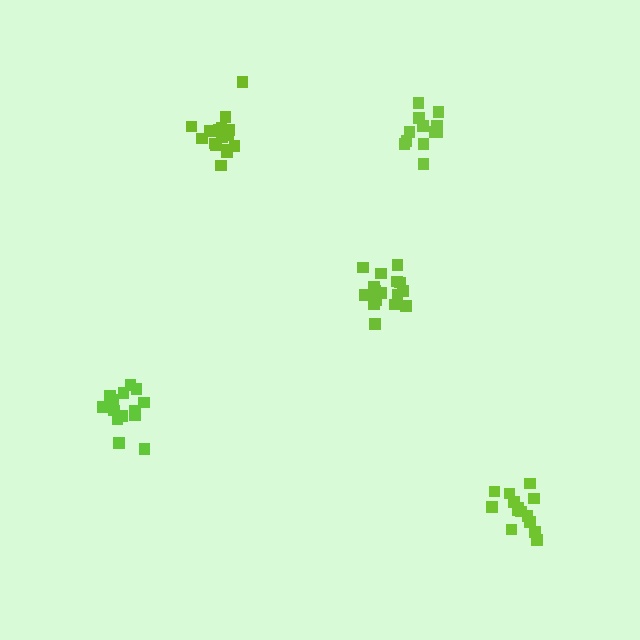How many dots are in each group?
Group 1: 14 dots, Group 2: 12 dots, Group 3: 16 dots, Group 4: 14 dots, Group 5: 16 dots (72 total).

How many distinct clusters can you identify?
There are 5 distinct clusters.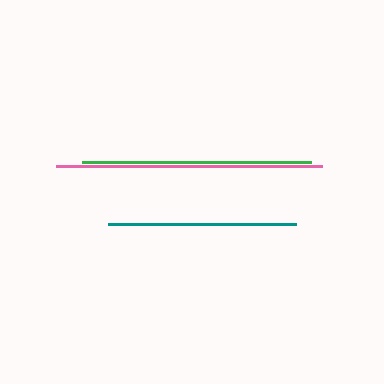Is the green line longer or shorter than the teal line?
The green line is longer than the teal line.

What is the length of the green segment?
The green segment is approximately 229 pixels long.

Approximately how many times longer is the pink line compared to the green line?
The pink line is approximately 1.2 times the length of the green line.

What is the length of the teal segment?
The teal segment is approximately 188 pixels long.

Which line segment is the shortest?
The teal line is the shortest at approximately 188 pixels.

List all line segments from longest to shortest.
From longest to shortest: pink, green, teal.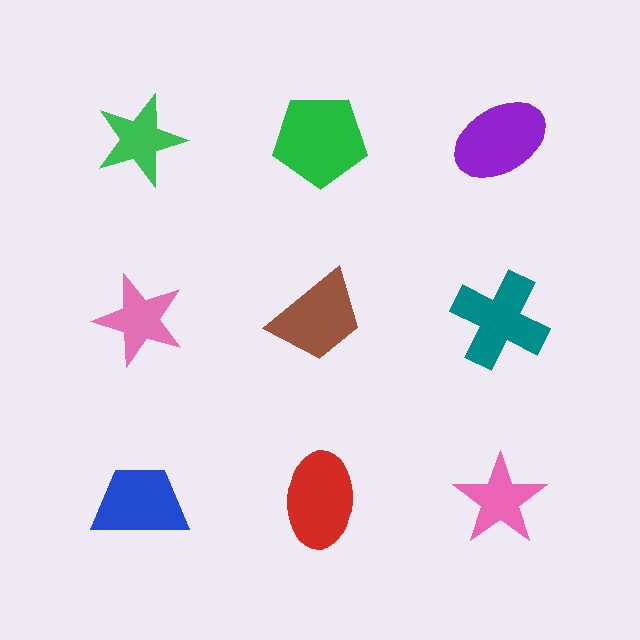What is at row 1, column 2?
A green pentagon.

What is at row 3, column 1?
A blue trapezoid.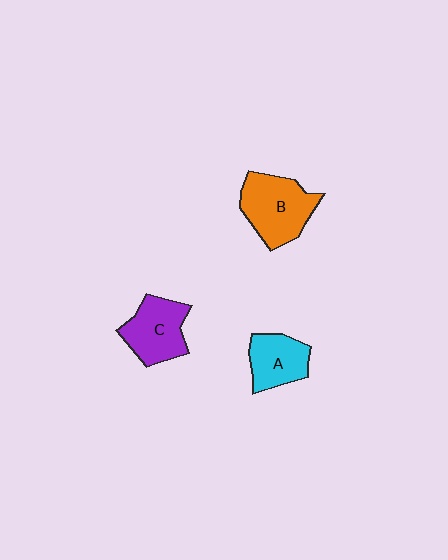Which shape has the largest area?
Shape B (orange).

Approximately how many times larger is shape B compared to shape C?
Approximately 1.2 times.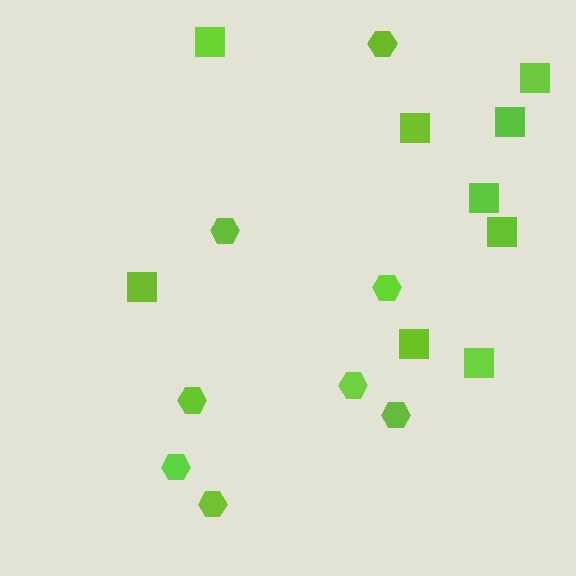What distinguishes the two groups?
There are 2 groups: one group of squares (9) and one group of hexagons (8).